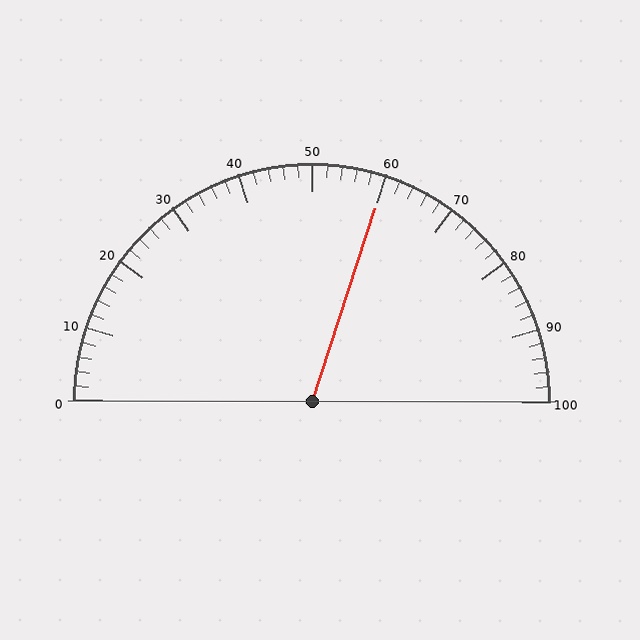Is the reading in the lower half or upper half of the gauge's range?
The reading is in the upper half of the range (0 to 100).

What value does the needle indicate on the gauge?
The needle indicates approximately 60.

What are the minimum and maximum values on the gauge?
The gauge ranges from 0 to 100.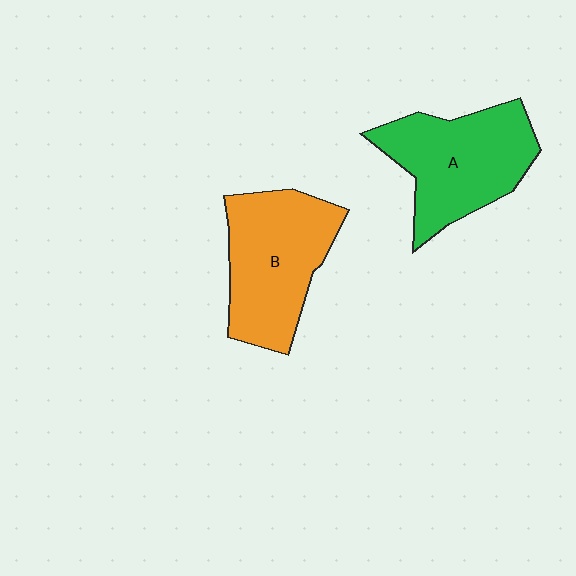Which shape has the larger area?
Shape B (orange).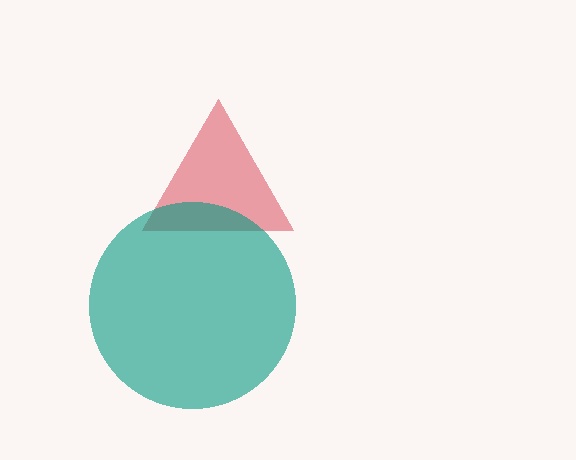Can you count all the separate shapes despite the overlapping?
Yes, there are 2 separate shapes.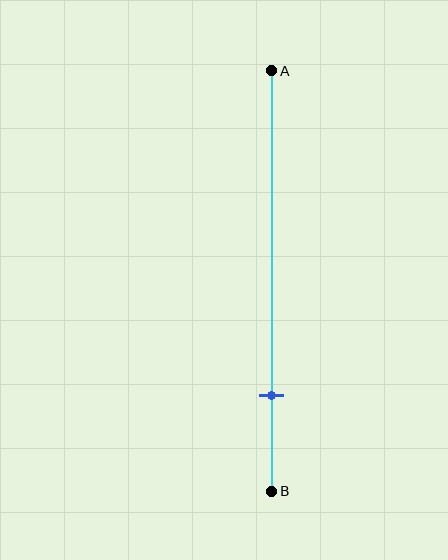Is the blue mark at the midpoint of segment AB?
No, the mark is at about 75% from A, not at the 50% midpoint.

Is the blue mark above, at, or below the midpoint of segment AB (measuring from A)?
The blue mark is below the midpoint of segment AB.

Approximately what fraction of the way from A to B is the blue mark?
The blue mark is approximately 75% of the way from A to B.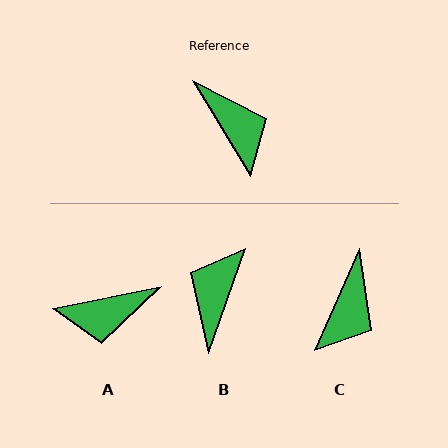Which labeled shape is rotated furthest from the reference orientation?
B, about 129 degrees away.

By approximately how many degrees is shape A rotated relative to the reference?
Approximately 110 degrees clockwise.